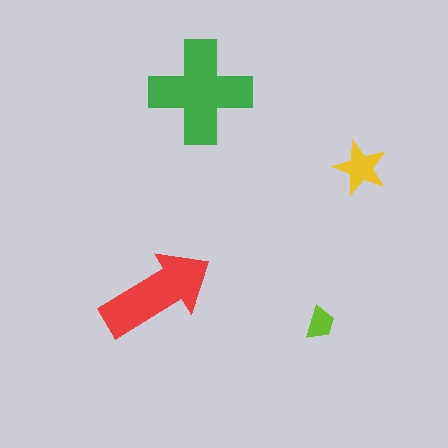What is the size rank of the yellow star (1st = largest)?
3rd.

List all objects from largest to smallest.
The green cross, the red arrow, the yellow star, the lime trapezoid.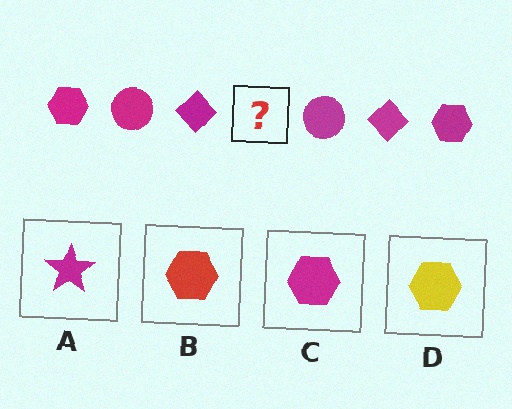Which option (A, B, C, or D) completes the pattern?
C.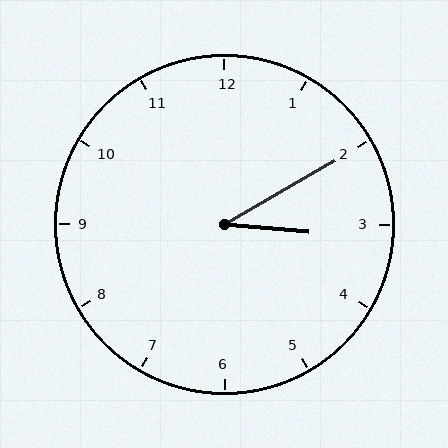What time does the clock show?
3:10.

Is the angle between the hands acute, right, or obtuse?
It is acute.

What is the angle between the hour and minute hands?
Approximately 35 degrees.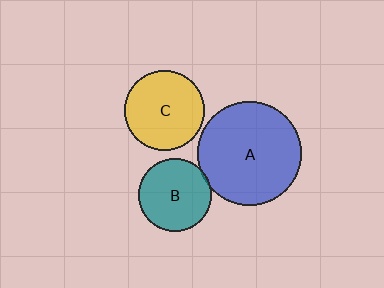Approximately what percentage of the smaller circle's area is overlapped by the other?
Approximately 5%.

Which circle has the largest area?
Circle A (blue).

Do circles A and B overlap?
Yes.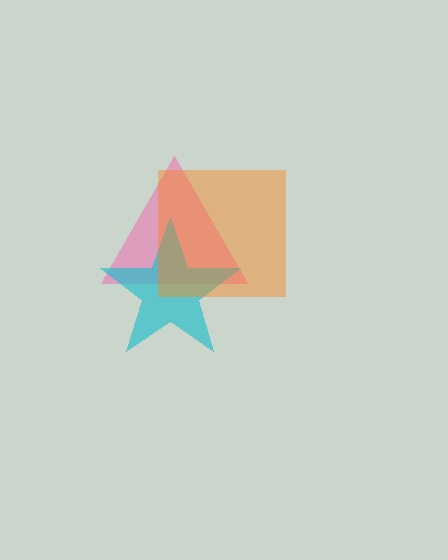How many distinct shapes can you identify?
There are 3 distinct shapes: a pink triangle, a cyan star, an orange square.